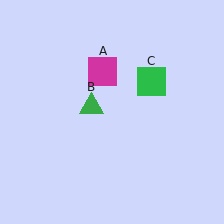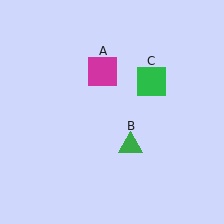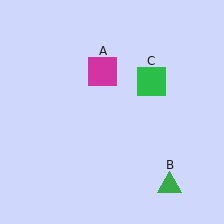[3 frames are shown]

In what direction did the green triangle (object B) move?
The green triangle (object B) moved down and to the right.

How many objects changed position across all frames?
1 object changed position: green triangle (object B).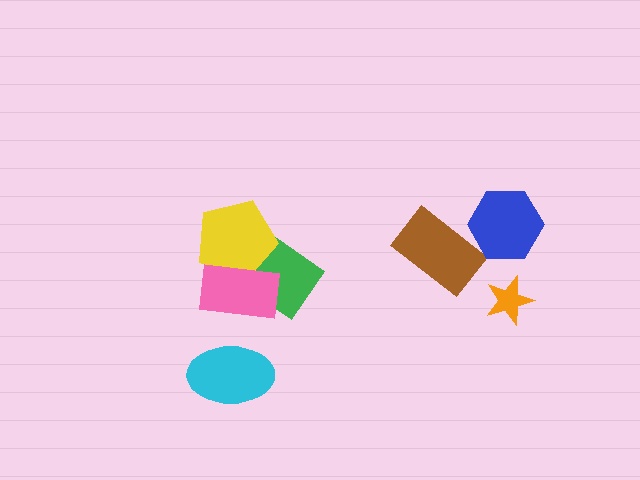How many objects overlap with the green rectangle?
2 objects overlap with the green rectangle.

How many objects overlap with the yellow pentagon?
2 objects overlap with the yellow pentagon.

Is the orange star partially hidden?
No, no other shape covers it.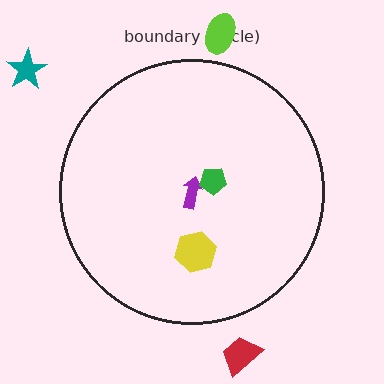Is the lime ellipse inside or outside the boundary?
Outside.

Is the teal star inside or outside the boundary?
Outside.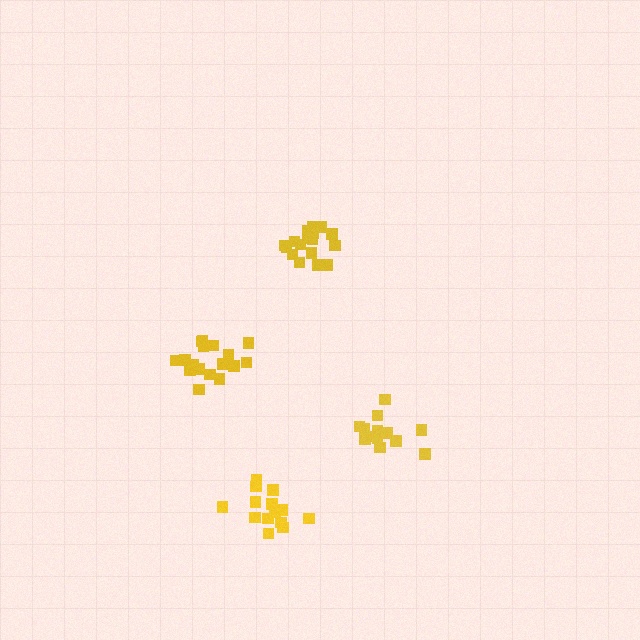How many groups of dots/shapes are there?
There are 4 groups.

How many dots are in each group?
Group 1: 13 dots, Group 2: 17 dots, Group 3: 16 dots, Group 4: 17 dots (63 total).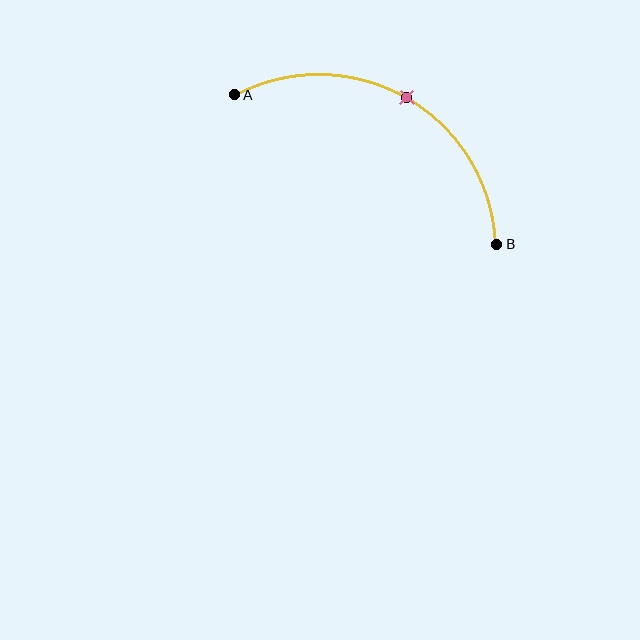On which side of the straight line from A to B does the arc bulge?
The arc bulges above the straight line connecting A and B.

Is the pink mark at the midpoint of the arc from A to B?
Yes. The pink mark lies on the arc at equal arc-length from both A and B — it is the arc midpoint.